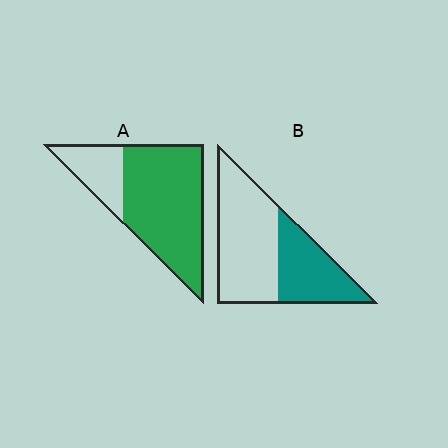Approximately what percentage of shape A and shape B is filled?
A is approximately 75% and B is approximately 40%.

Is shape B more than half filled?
No.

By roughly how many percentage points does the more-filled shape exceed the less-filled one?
By roughly 35 percentage points (A over B).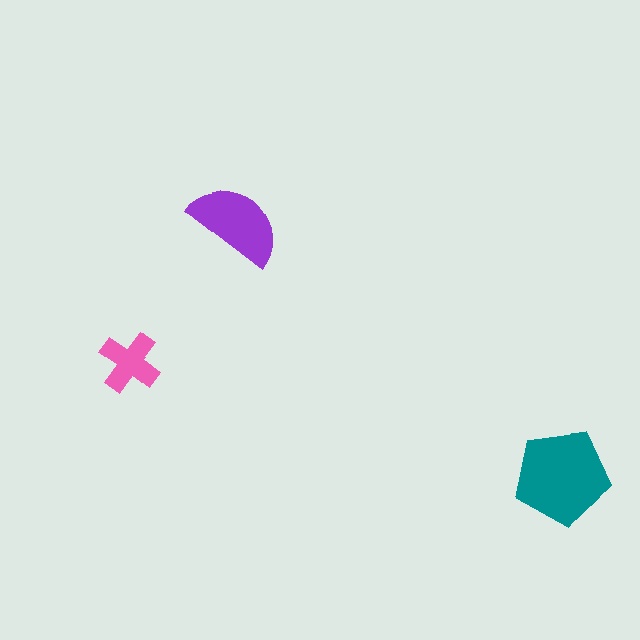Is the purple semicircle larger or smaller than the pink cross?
Larger.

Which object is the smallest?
The pink cross.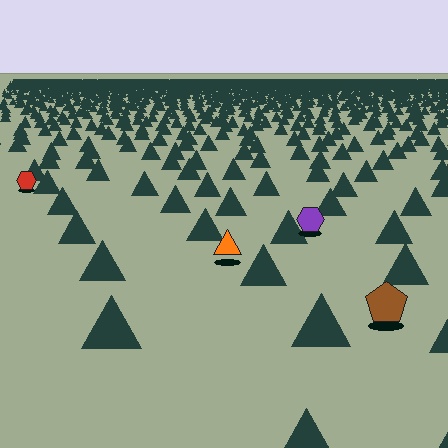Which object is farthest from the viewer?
The red hexagon is farthest from the viewer. It appears smaller and the ground texture around it is denser.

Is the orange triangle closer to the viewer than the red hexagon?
Yes. The orange triangle is closer — you can tell from the texture gradient: the ground texture is coarser near it.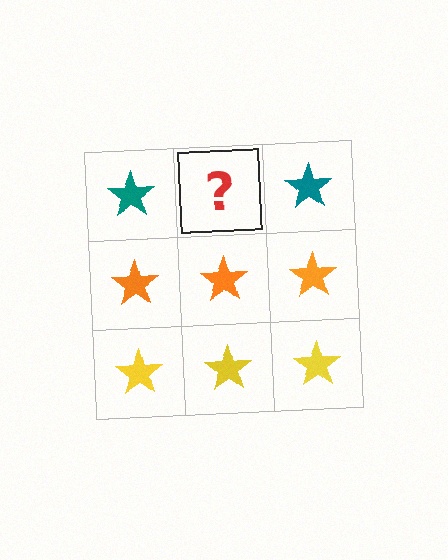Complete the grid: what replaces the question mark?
The question mark should be replaced with a teal star.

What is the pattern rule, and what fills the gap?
The rule is that each row has a consistent color. The gap should be filled with a teal star.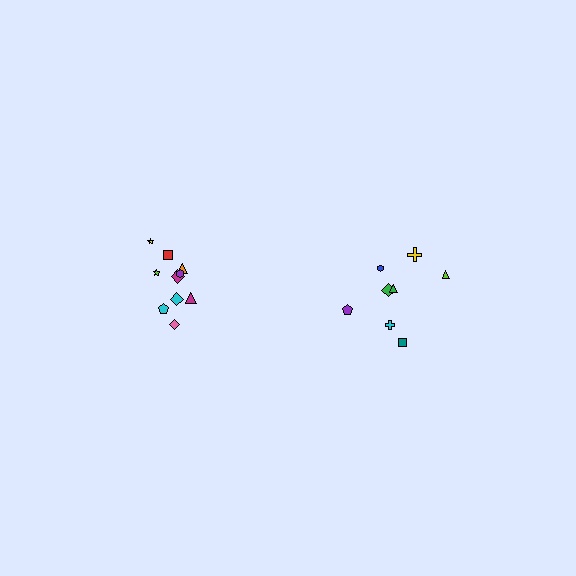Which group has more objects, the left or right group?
The left group.